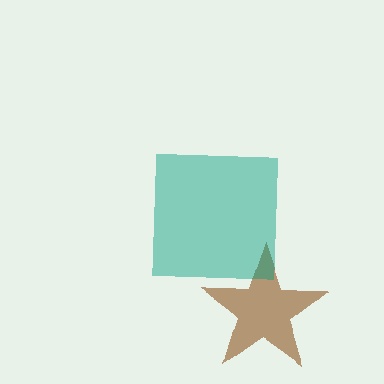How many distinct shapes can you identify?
There are 2 distinct shapes: a brown star, a teal square.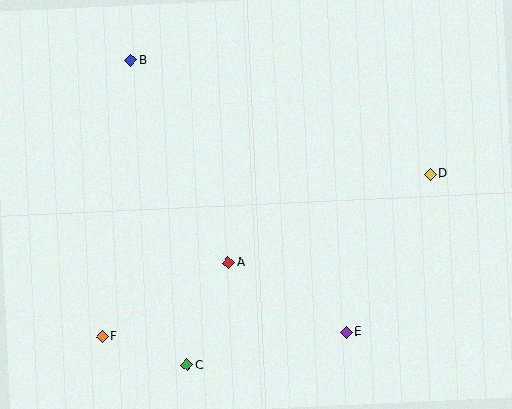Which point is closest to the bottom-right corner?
Point E is closest to the bottom-right corner.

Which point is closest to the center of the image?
Point A at (228, 263) is closest to the center.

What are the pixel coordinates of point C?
Point C is at (187, 365).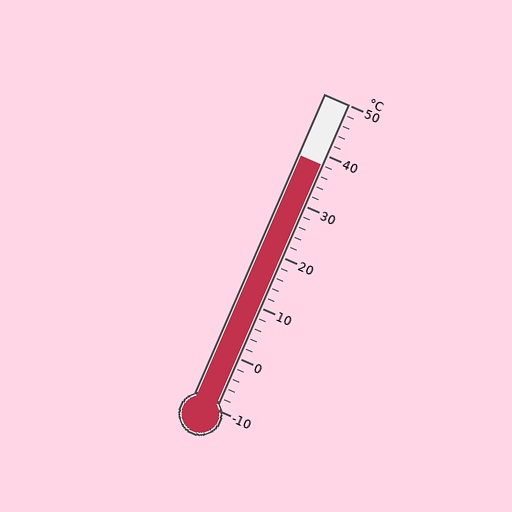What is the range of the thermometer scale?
The thermometer scale ranges from -10°C to 50°C.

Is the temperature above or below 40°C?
The temperature is below 40°C.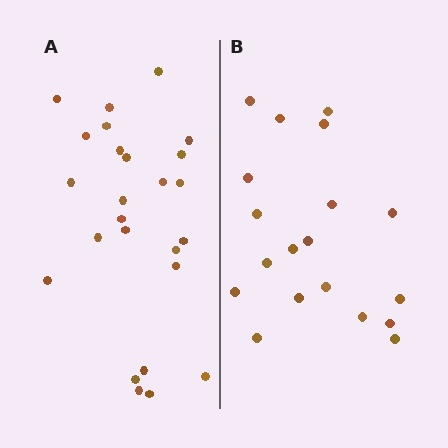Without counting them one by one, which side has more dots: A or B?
Region A (the left region) has more dots.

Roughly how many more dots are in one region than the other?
Region A has about 6 more dots than region B.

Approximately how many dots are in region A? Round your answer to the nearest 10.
About 20 dots. (The exact count is 25, which rounds to 20.)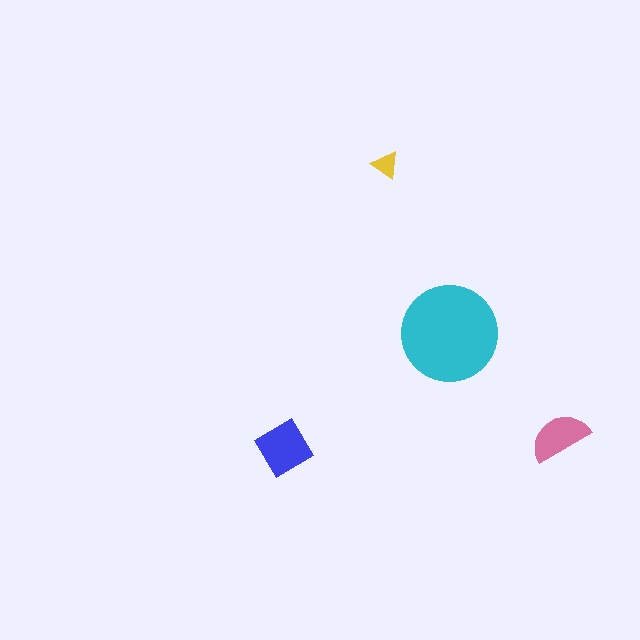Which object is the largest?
The cyan circle.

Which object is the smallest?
The yellow triangle.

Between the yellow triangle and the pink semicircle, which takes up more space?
The pink semicircle.